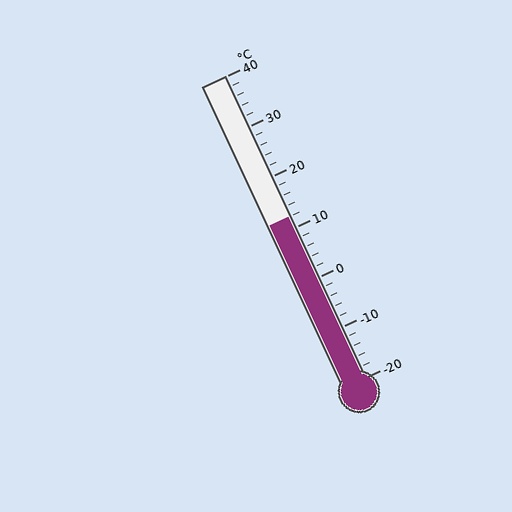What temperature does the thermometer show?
The thermometer shows approximately 12°C.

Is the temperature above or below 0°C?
The temperature is above 0°C.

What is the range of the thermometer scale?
The thermometer scale ranges from -20°C to 40°C.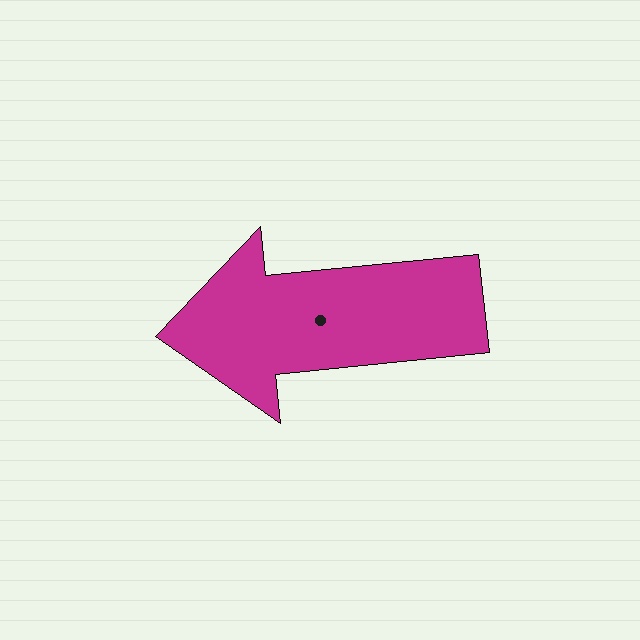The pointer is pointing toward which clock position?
Roughly 9 o'clock.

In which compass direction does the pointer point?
West.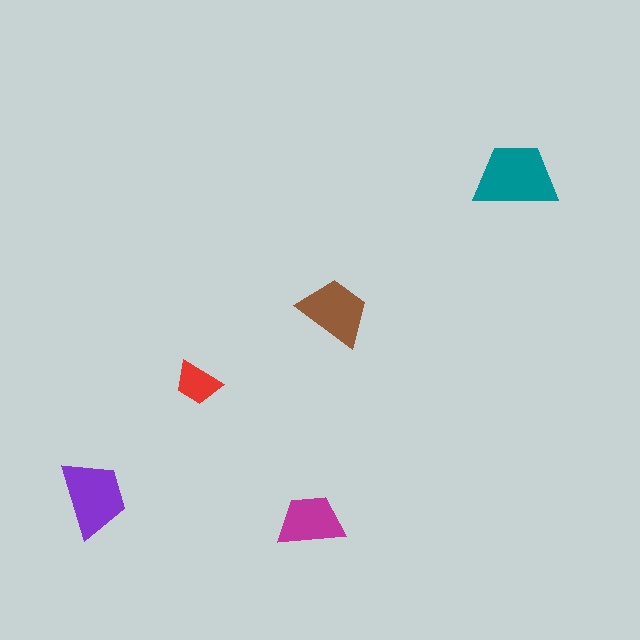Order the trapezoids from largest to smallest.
the teal one, the purple one, the brown one, the magenta one, the red one.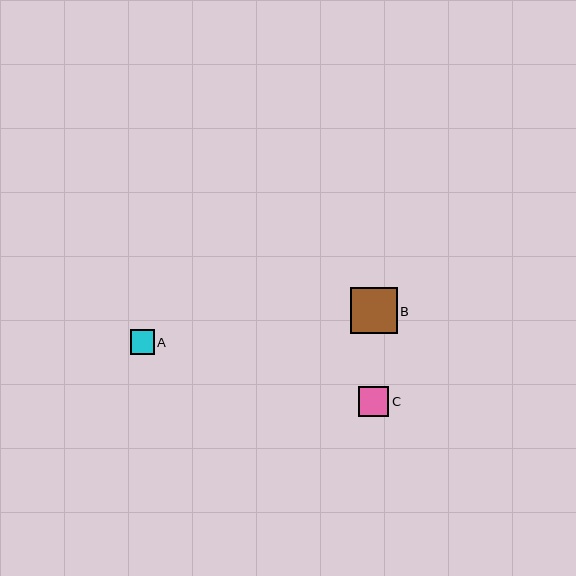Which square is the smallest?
Square A is the smallest with a size of approximately 24 pixels.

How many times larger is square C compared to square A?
Square C is approximately 1.3 times the size of square A.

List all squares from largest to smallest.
From largest to smallest: B, C, A.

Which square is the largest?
Square B is the largest with a size of approximately 47 pixels.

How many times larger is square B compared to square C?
Square B is approximately 1.5 times the size of square C.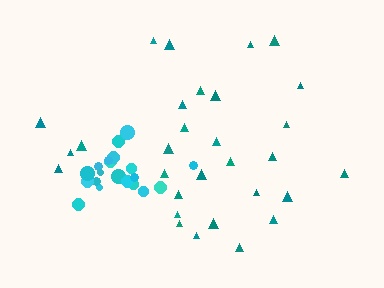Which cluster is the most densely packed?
Cyan.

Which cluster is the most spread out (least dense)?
Teal.